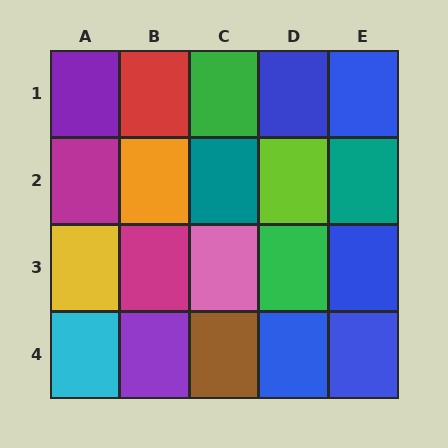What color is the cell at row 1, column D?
Blue.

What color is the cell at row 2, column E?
Teal.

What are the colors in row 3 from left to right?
Yellow, magenta, pink, green, blue.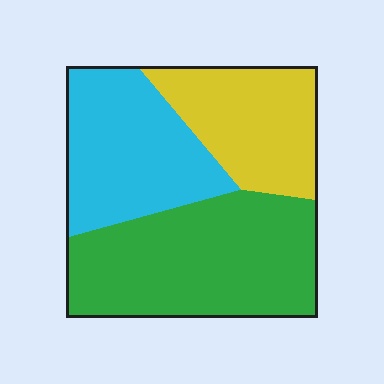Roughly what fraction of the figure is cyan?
Cyan takes up about one third (1/3) of the figure.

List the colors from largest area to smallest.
From largest to smallest: green, cyan, yellow.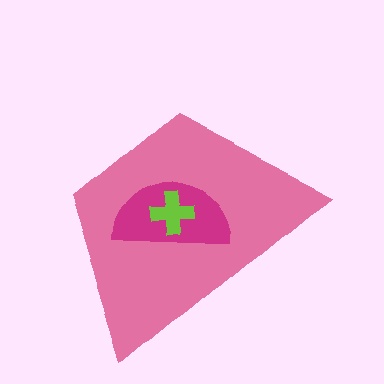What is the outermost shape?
The pink trapezoid.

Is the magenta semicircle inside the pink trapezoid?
Yes.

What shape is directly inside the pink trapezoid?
The magenta semicircle.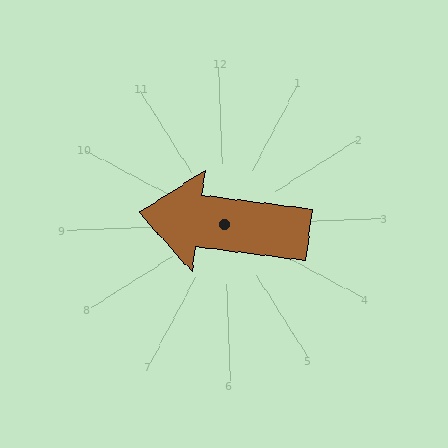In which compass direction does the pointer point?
West.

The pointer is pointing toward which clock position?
Roughly 9 o'clock.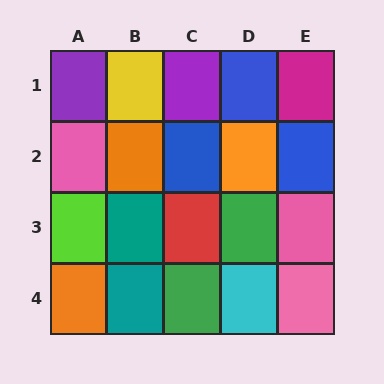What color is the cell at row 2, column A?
Pink.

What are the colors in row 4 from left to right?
Orange, teal, green, cyan, pink.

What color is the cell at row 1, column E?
Magenta.